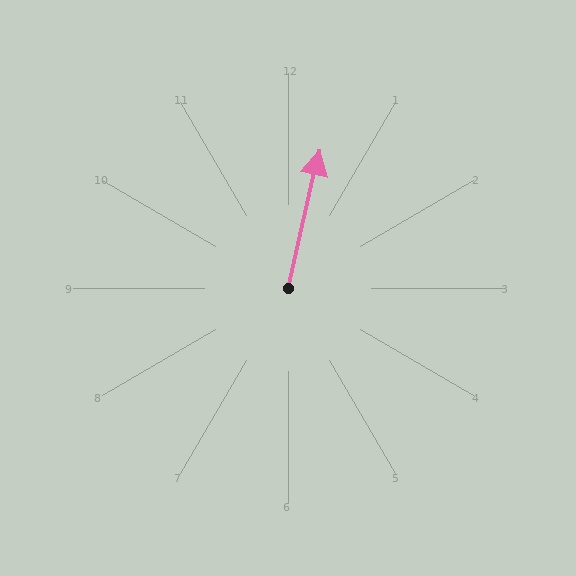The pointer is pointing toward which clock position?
Roughly 12 o'clock.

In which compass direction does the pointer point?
North.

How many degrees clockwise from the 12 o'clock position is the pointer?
Approximately 13 degrees.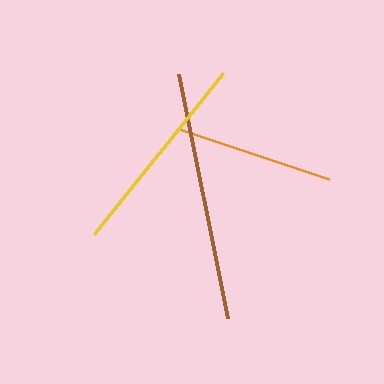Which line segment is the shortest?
The orange line is the shortest at approximately 159 pixels.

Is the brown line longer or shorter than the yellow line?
The brown line is longer than the yellow line.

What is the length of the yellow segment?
The yellow segment is approximately 206 pixels long.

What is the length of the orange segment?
The orange segment is approximately 159 pixels long.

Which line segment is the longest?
The brown line is the longest at approximately 249 pixels.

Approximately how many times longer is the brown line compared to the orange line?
The brown line is approximately 1.6 times the length of the orange line.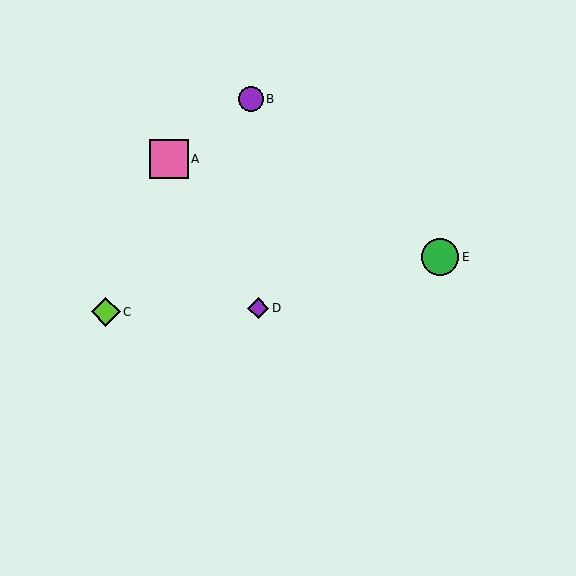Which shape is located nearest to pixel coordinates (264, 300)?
The purple diamond (labeled D) at (258, 308) is nearest to that location.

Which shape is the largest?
The pink square (labeled A) is the largest.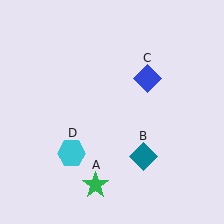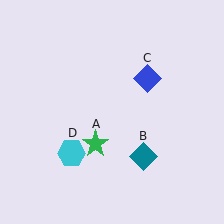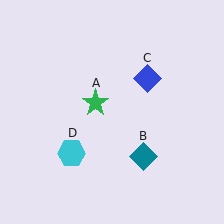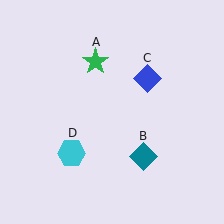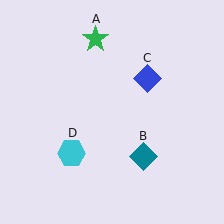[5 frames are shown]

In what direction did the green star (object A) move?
The green star (object A) moved up.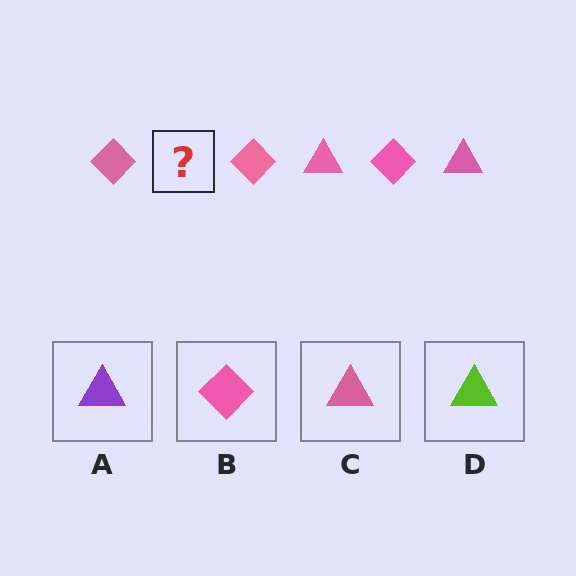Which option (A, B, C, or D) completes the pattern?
C.